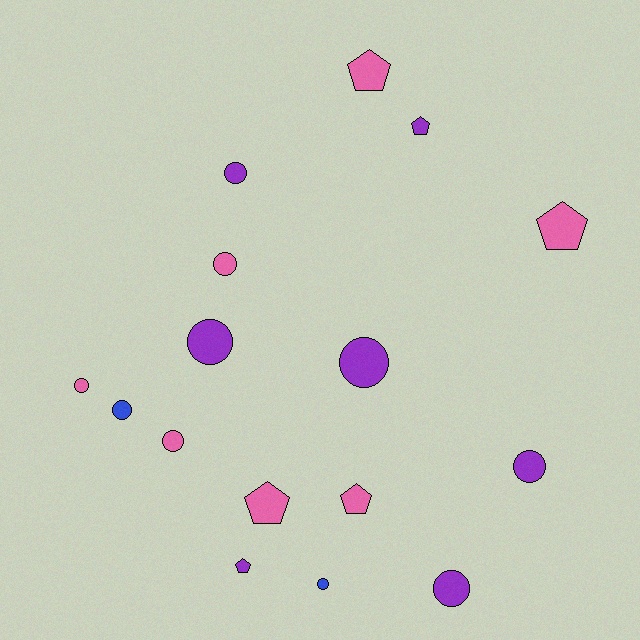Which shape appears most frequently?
Circle, with 10 objects.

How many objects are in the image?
There are 16 objects.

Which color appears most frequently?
Pink, with 7 objects.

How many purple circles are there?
There are 5 purple circles.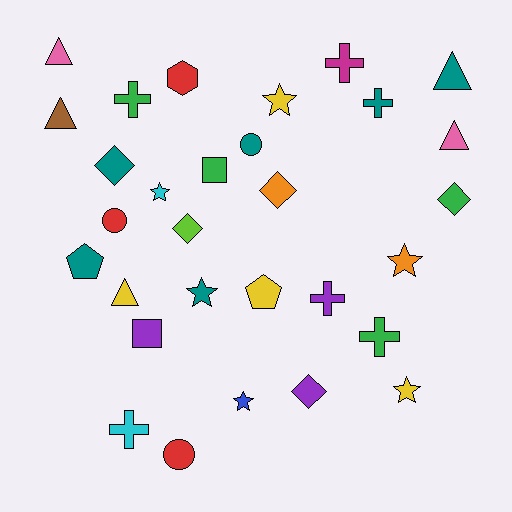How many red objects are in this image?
There are 3 red objects.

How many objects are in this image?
There are 30 objects.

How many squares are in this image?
There are 2 squares.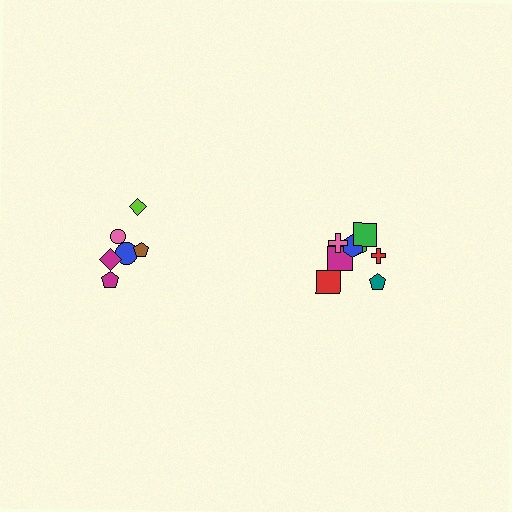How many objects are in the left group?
There are 6 objects.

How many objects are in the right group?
There are 8 objects.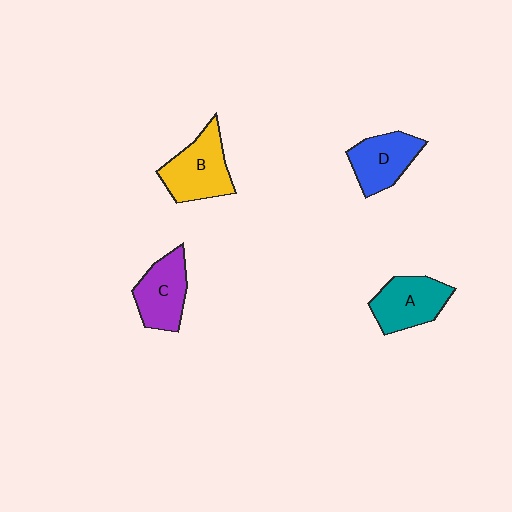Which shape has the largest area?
Shape B (yellow).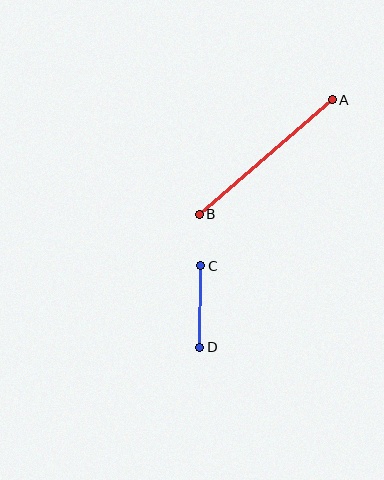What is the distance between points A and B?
The distance is approximately 176 pixels.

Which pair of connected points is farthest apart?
Points A and B are farthest apart.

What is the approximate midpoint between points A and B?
The midpoint is at approximately (266, 157) pixels.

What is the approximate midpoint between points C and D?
The midpoint is at approximately (200, 306) pixels.